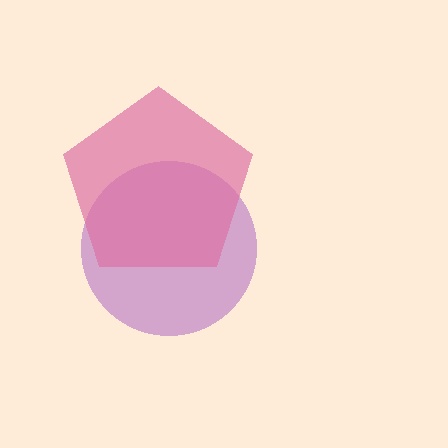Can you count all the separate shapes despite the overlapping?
Yes, there are 2 separate shapes.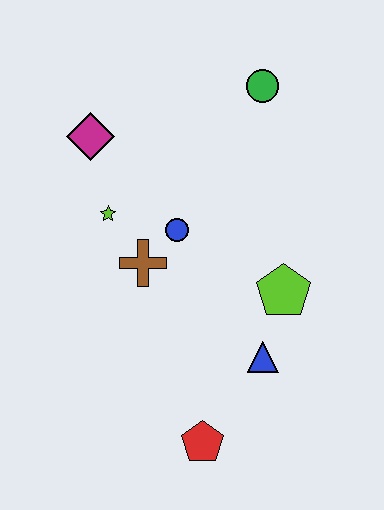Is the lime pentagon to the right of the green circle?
Yes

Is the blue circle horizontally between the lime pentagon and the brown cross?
Yes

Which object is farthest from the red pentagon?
The green circle is farthest from the red pentagon.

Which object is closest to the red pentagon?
The blue triangle is closest to the red pentagon.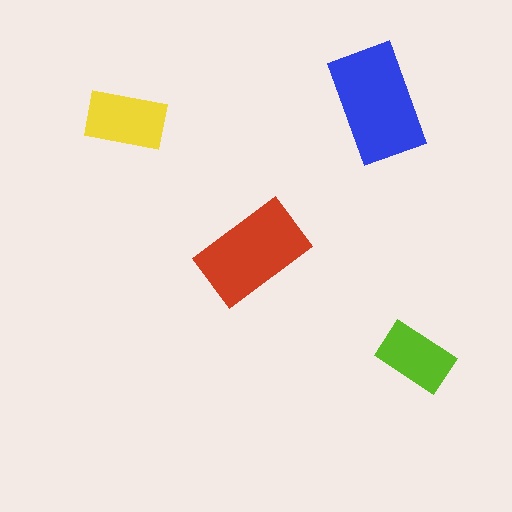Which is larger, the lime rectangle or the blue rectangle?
The blue one.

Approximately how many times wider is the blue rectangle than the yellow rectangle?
About 1.5 times wider.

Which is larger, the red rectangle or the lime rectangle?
The red one.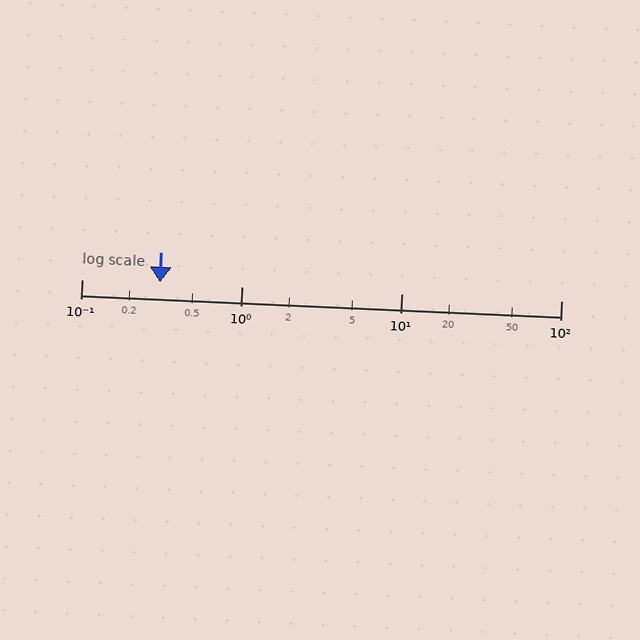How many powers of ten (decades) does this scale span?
The scale spans 3 decades, from 0.1 to 100.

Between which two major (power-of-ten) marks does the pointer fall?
The pointer is between 0.1 and 1.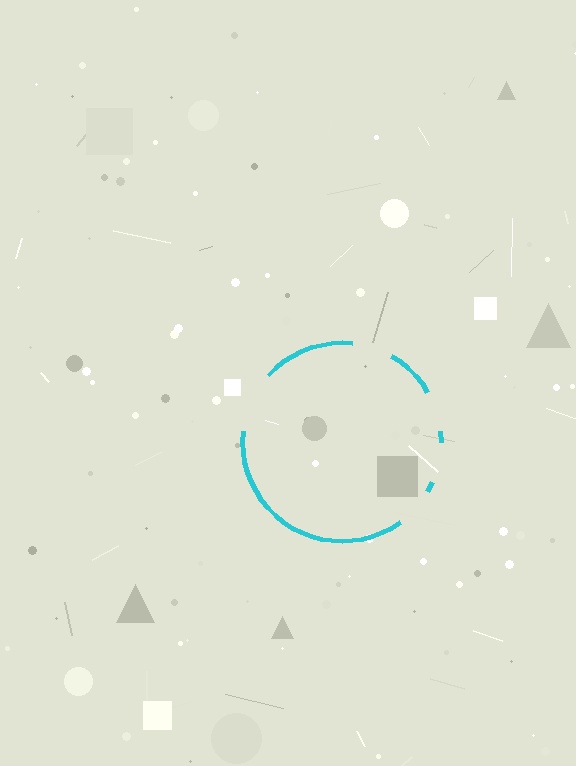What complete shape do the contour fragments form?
The contour fragments form a circle.